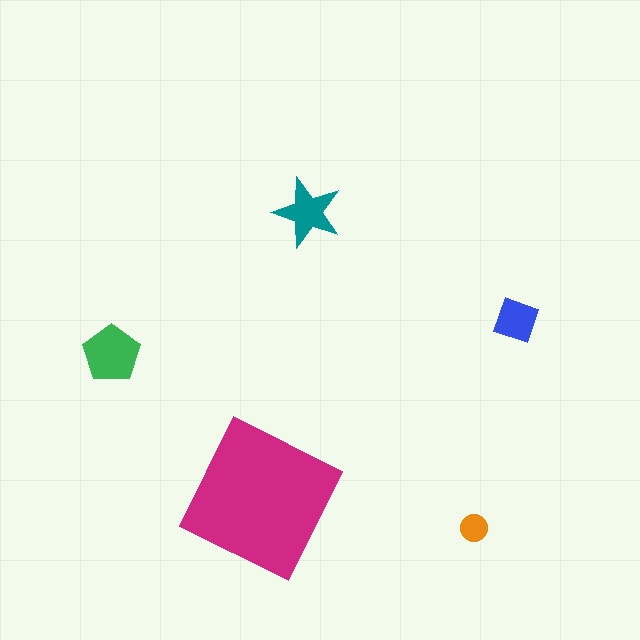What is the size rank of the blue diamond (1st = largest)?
4th.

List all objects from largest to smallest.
The magenta square, the green pentagon, the teal star, the blue diamond, the orange circle.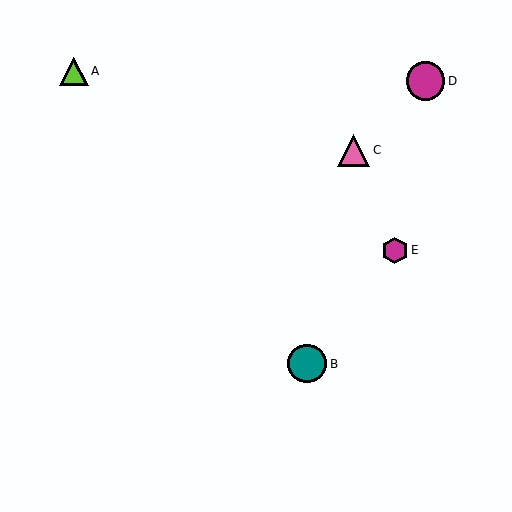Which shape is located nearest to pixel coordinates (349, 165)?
The pink triangle (labeled C) at (354, 150) is nearest to that location.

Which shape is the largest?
The teal circle (labeled B) is the largest.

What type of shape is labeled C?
Shape C is a pink triangle.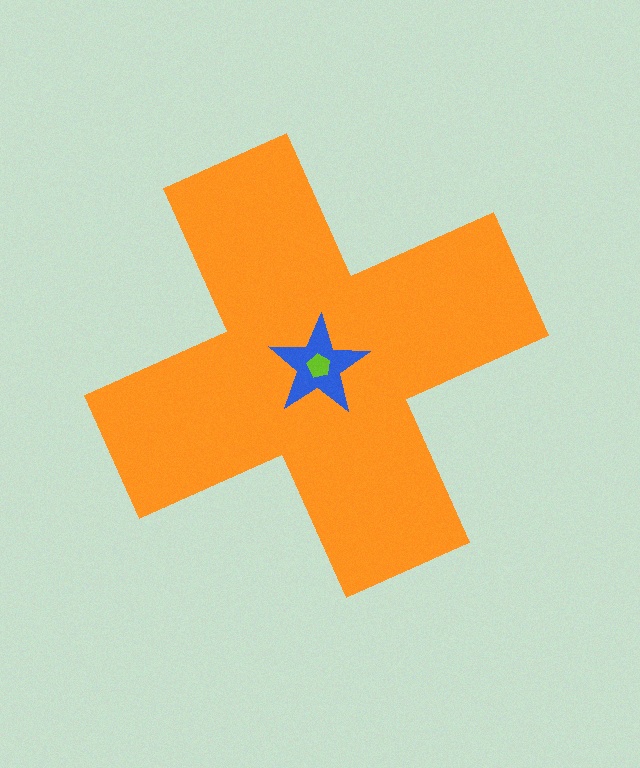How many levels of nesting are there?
3.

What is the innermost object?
The lime pentagon.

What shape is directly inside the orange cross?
The blue star.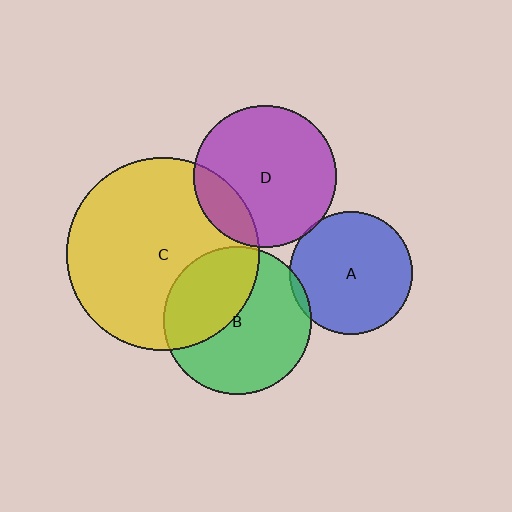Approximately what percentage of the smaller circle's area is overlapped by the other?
Approximately 5%.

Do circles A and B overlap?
Yes.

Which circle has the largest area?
Circle C (yellow).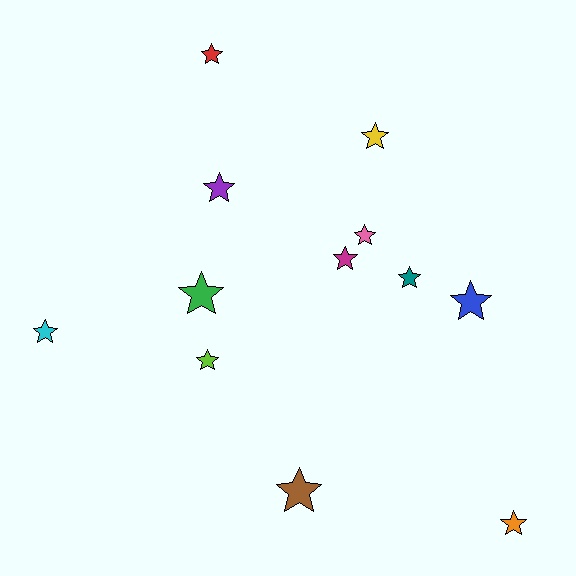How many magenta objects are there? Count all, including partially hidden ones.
There is 1 magenta object.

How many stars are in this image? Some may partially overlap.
There are 12 stars.